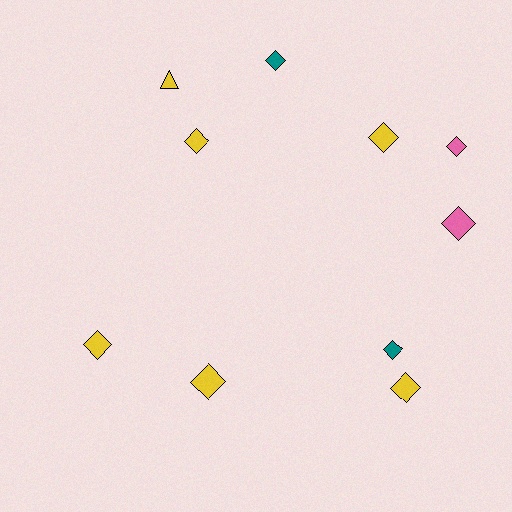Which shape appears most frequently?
Diamond, with 9 objects.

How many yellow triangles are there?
There is 1 yellow triangle.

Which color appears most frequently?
Yellow, with 6 objects.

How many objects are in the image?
There are 10 objects.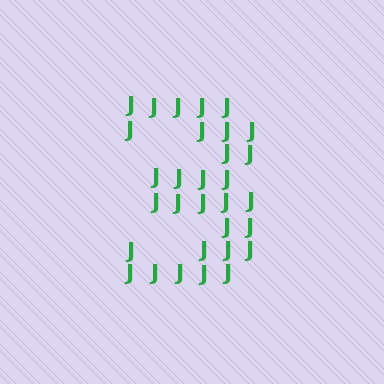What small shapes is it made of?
It is made of small letter J's.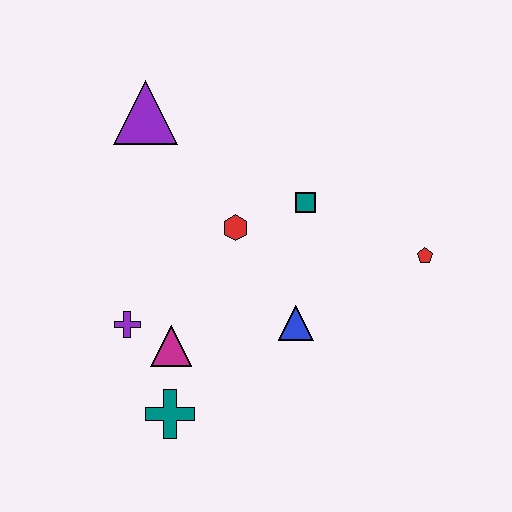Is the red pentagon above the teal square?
No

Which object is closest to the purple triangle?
The red hexagon is closest to the purple triangle.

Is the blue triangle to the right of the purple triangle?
Yes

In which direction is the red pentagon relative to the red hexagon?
The red pentagon is to the right of the red hexagon.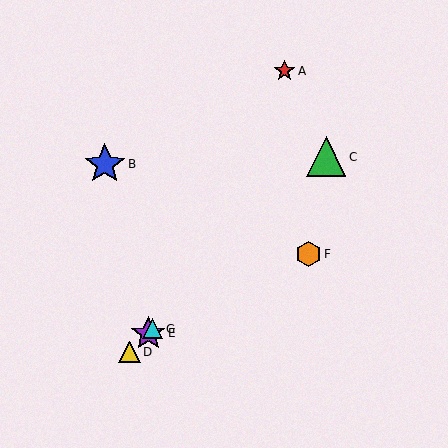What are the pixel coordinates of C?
Object C is at (326, 157).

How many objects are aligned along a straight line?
4 objects (C, D, E, G) are aligned along a straight line.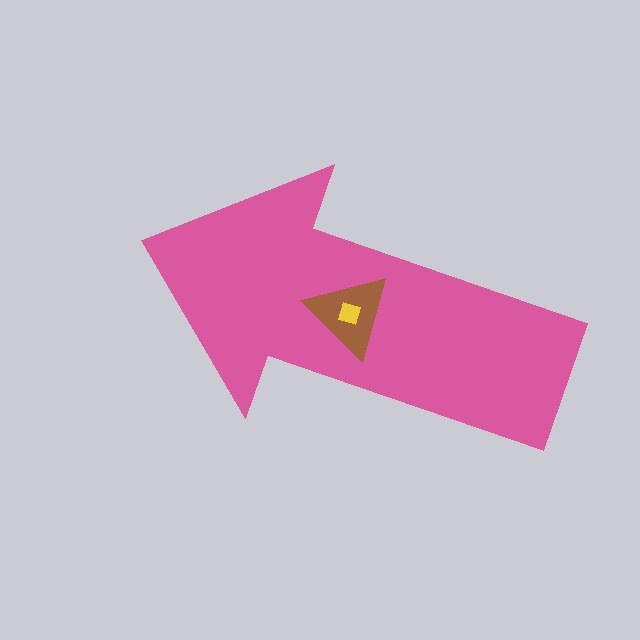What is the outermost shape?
The pink arrow.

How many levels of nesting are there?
3.